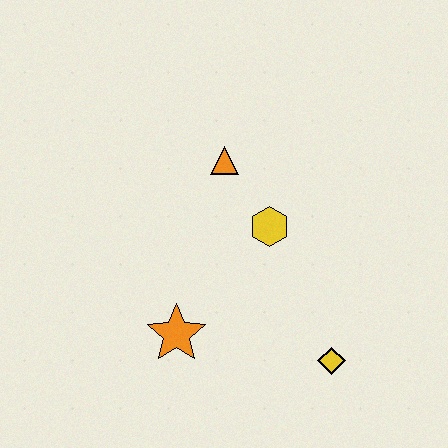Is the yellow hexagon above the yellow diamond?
Yes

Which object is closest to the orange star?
The yellow hexagon is closest to the orange star.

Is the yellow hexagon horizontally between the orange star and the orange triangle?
No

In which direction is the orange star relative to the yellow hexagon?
The orange star is below the yellow hexagon.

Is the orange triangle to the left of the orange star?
No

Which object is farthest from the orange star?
The orange triangle is farthest from the orange star.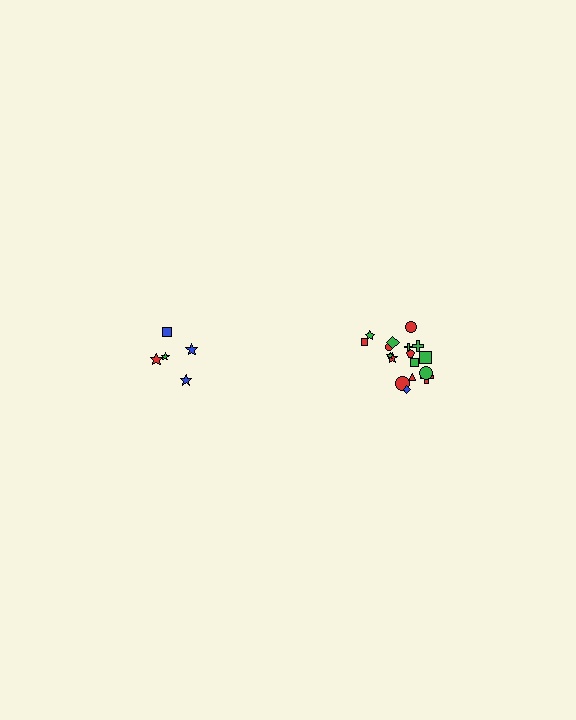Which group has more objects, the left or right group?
The right group.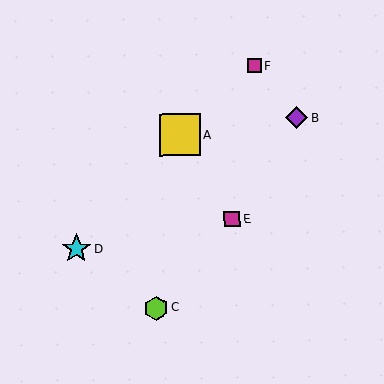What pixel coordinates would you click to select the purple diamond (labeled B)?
Click at (296, 118) to select the purple diamond B.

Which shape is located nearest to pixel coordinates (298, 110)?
The purple diamond (labeled B) at (296, 118) is nearest to that location.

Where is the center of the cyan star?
The center of the cyan star is at (76, 249).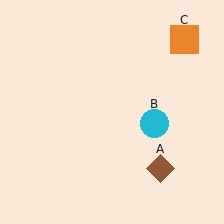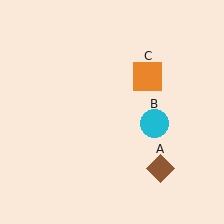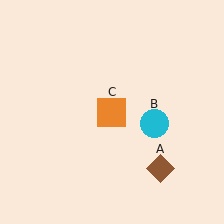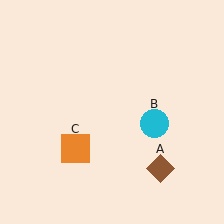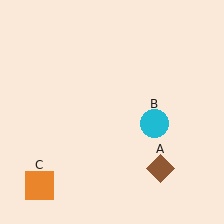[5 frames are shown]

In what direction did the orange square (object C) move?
The orange square (object C) moved down and to the left.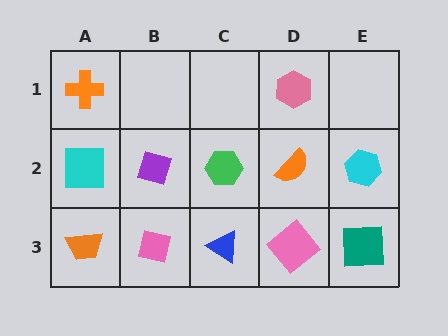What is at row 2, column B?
A purple diamond.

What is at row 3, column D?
A pink diamond.